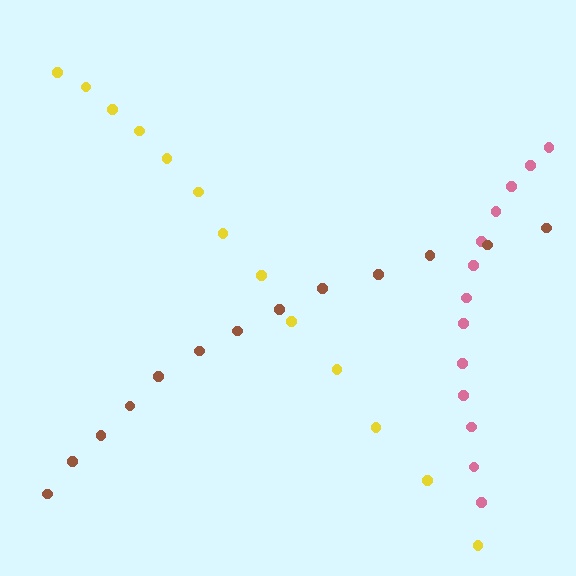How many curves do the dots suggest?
There are 3 distinct paths.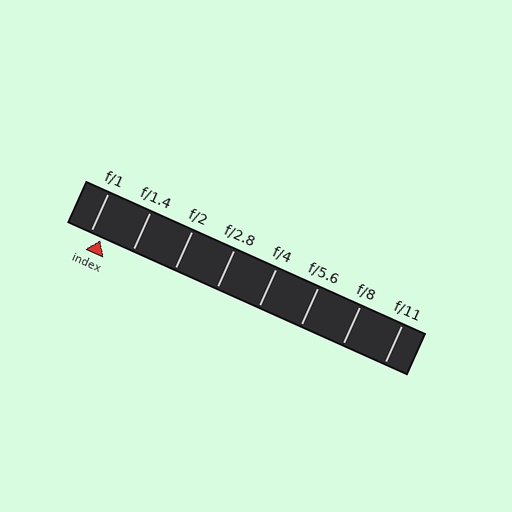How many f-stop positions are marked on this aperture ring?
There are 8 f-stop positions marked.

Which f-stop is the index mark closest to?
The index mark is closest to f/1.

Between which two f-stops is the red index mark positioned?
The index mark is between f/1 and f/1.4.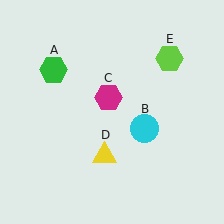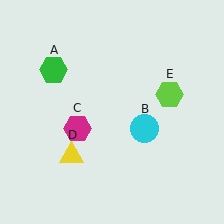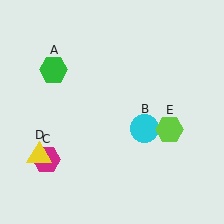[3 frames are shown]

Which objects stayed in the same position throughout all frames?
Green hexagon (object A) and cyan circle (object B) remained stationary.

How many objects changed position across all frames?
3 objects changed position: magenta hexagon (object C), yellow triangle (object D), lime hexagon (object E).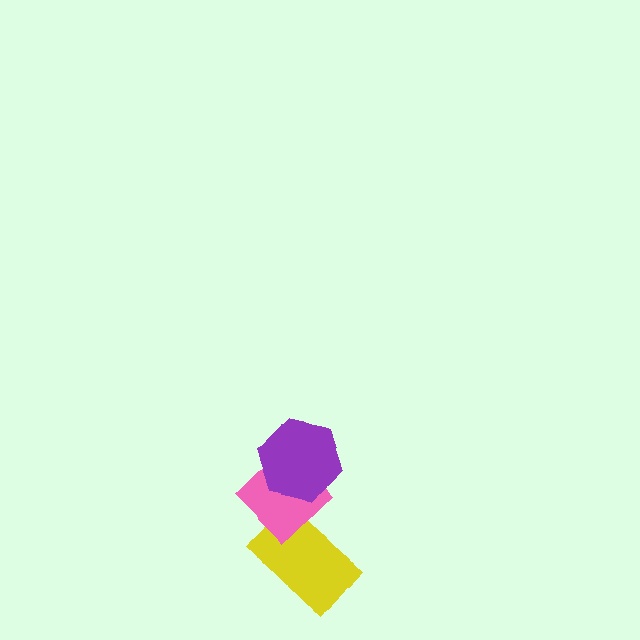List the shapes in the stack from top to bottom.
From top to bottom: the purple hexagon, the pink diamond, the yellow rectangle.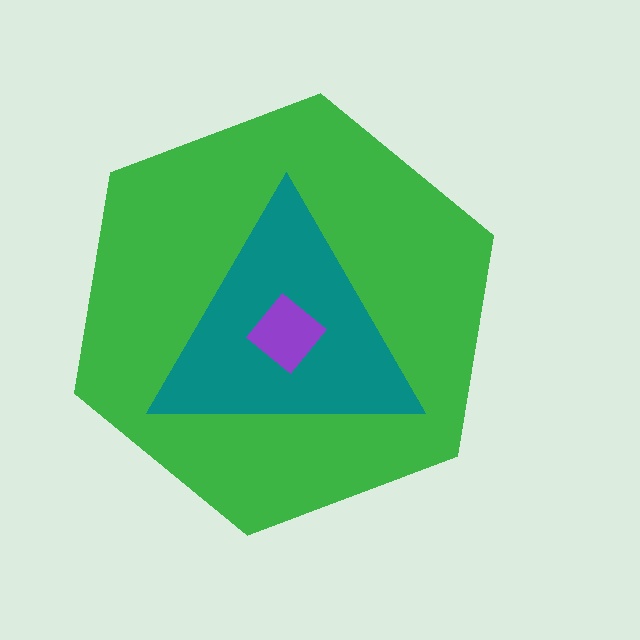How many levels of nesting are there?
3.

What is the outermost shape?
The green hexagon.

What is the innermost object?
The purple diamond.